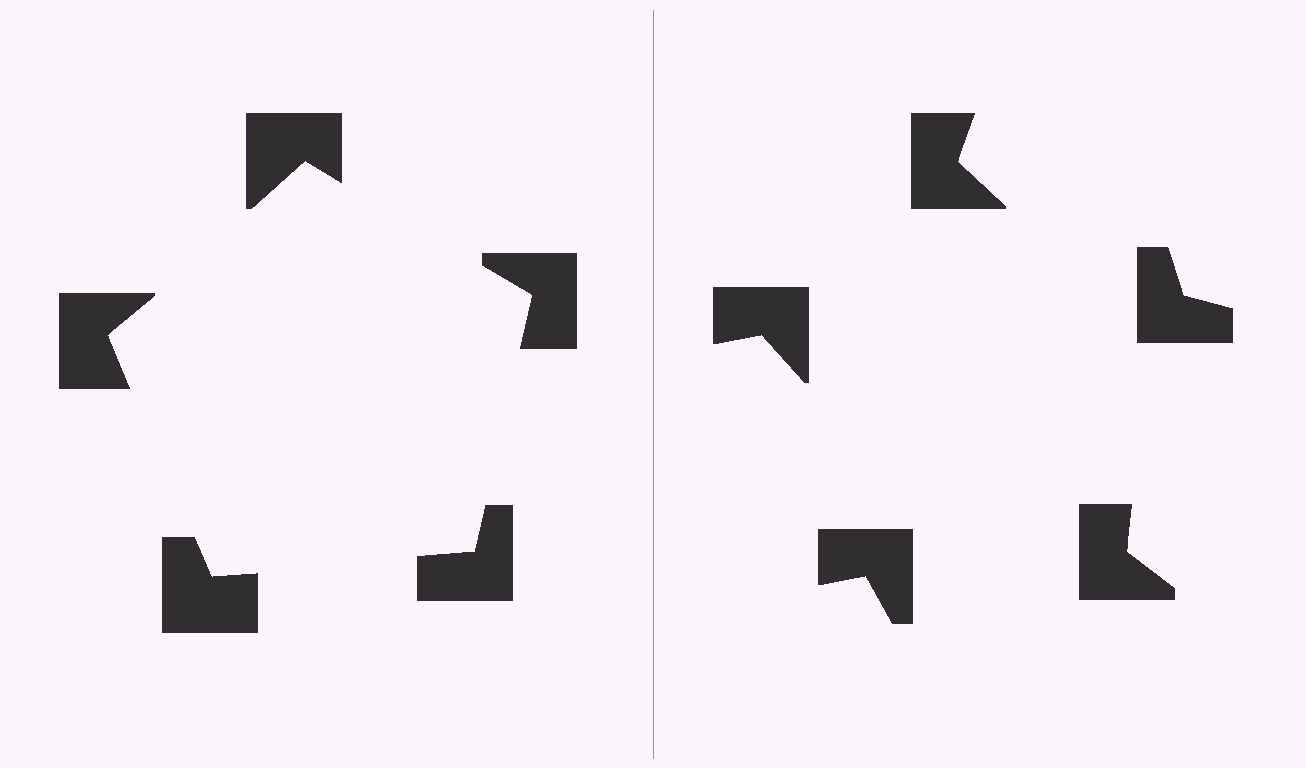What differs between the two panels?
The notched squares are positioned identically on both sides; only the wedge orientations differ. On the left they align to a pentagon; on the right they are misaligned.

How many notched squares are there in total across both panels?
10 — 5 on each side.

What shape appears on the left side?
An illusory pentagon.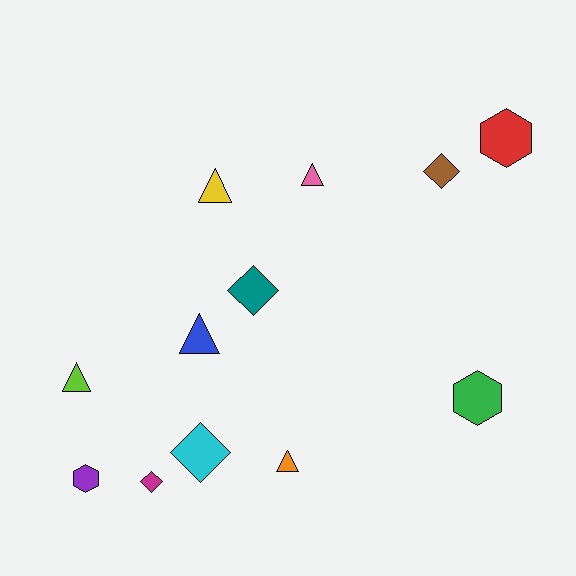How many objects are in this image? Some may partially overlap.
There are 12 objects.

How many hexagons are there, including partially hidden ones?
There are 3 hexagons.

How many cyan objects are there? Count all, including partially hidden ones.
There is 1 cyan object.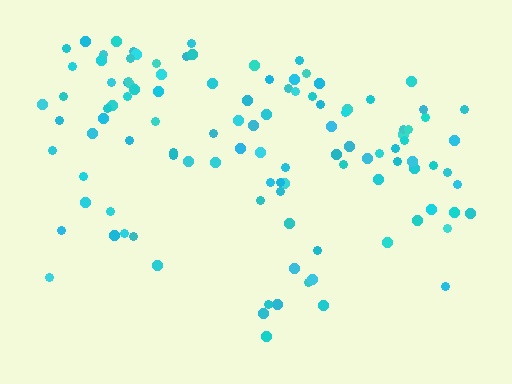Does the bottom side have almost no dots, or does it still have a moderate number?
Still a moderate number, just noticeably fewer than the top.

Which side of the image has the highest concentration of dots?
The top.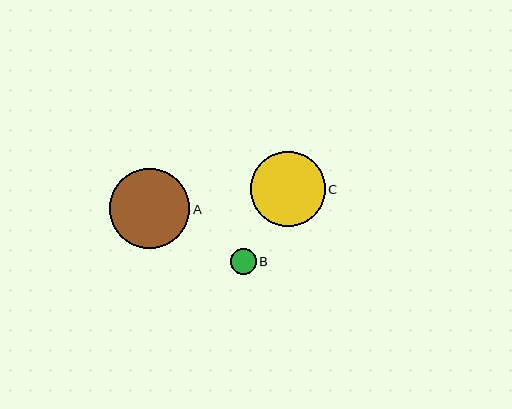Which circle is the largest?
Circle A is the largest with a size of approximately 80 pixels.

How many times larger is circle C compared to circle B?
Circle C is approximately 2.9 times the size of circle B.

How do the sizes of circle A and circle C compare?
Circle A and circle C are approximately the same size.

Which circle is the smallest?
Circle B is the smallest with a size of approximately 26 pixels.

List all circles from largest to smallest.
From largest to smallest: A, C, B.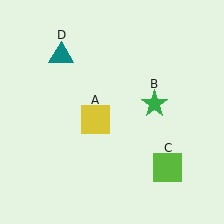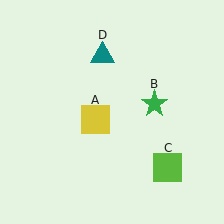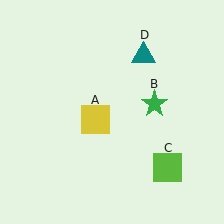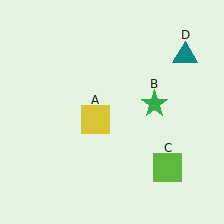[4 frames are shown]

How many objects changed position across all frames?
1 object changed position: teal triangle (object D).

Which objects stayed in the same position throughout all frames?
Yellow square (object A) and green star (object B) and lime square (object C) remained stationary.